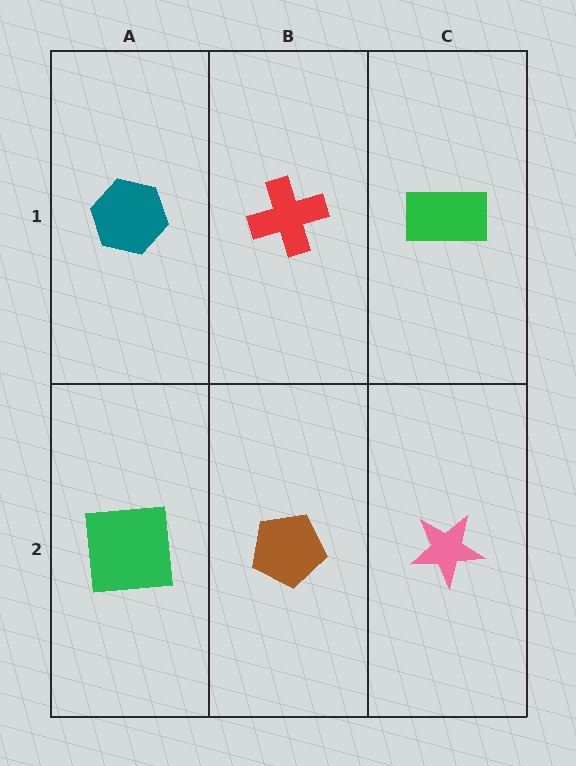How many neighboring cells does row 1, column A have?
2.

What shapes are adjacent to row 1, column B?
A brown pentagon (row 2, column B), a teal hexagon (row 1, column A), a green rectangle (row 1, column C).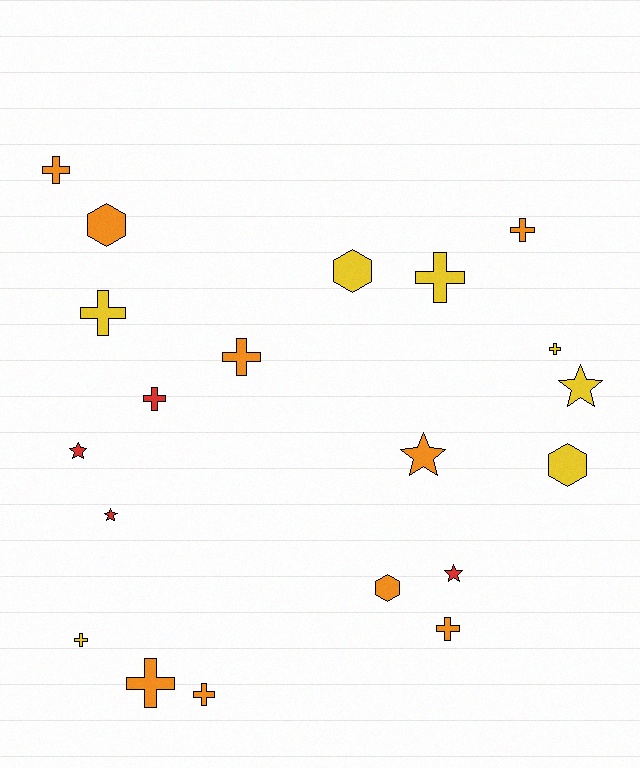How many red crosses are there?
There is 1 red cross.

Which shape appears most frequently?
Cross, with 11 objects.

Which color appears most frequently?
Orange, with 9 objects.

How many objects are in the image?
There are 20 objects.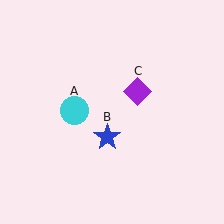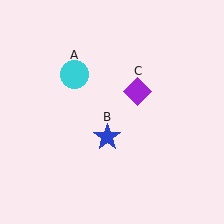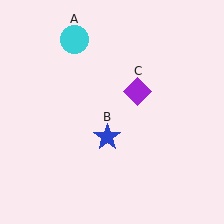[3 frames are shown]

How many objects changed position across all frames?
1 object changed position: cyan circle (object A).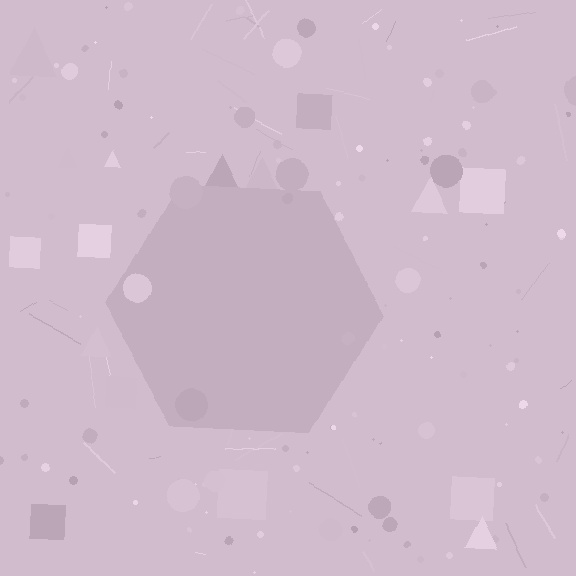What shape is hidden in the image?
A hexagon is hidden in the image.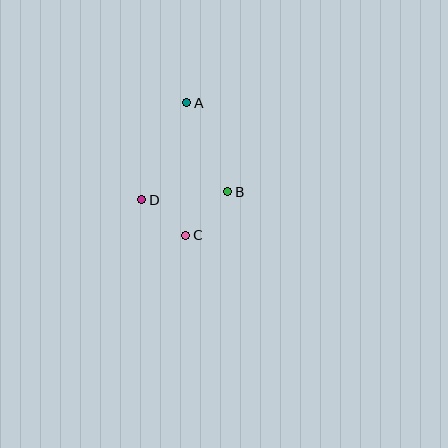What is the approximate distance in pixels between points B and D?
The distance between B and D is approximately 86 pixels.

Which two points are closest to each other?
Points C and D are closest to each other.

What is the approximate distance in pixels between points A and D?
The distance between A and D is approximately 107 pixels.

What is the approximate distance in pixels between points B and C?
The distance between B and C is approximately 60 pixels.